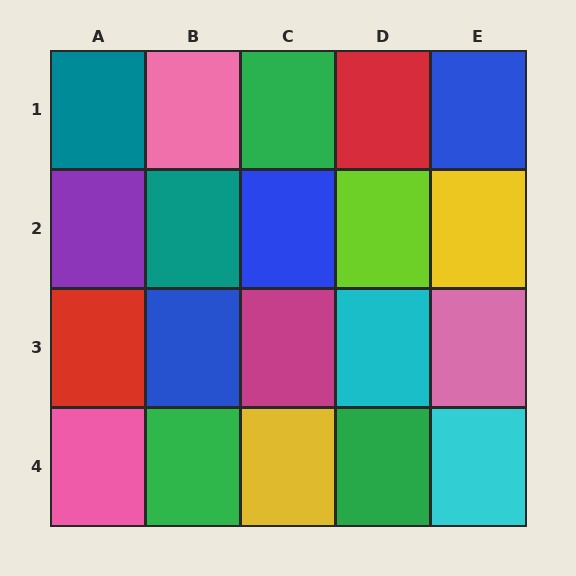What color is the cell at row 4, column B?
Green.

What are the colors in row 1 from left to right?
Teal, pink, green, red, blue.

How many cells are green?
3 cells are green.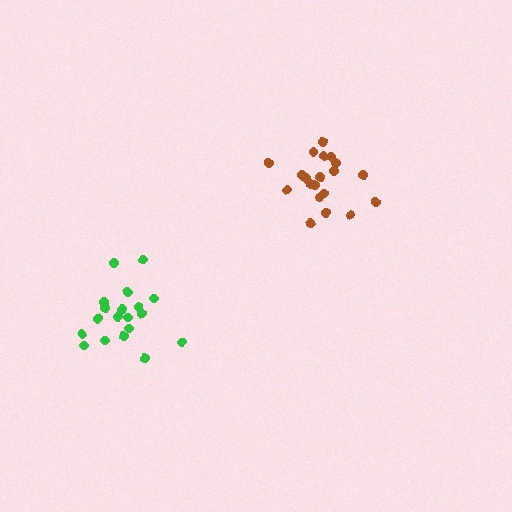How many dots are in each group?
Group 1: 20 dots, Group 2: 20 dots (40 total).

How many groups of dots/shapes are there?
There are 2 groups.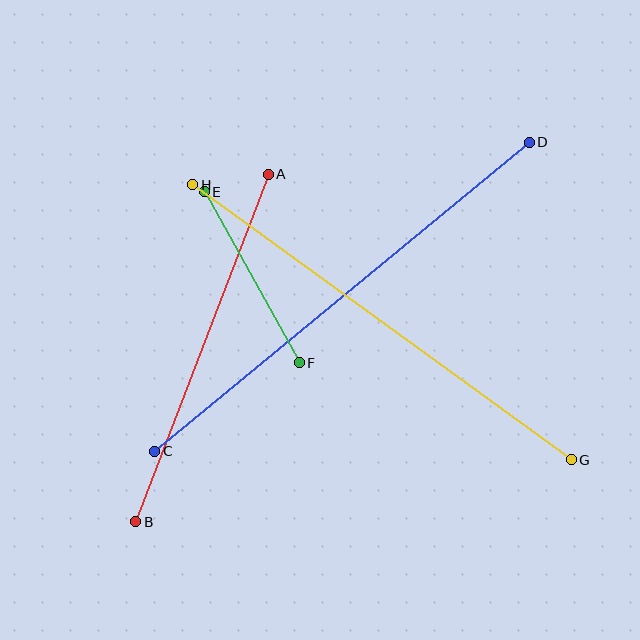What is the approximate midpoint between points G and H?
The midpoint is at approximately (382, 322) pixels.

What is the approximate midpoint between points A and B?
The midpoint is at approximately (202, 348) pixels.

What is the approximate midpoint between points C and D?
The midpoint is at approximately (342, 297) pixels.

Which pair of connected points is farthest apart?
Points C and D are farthest apart.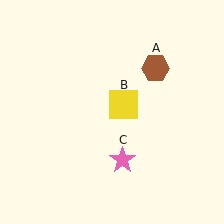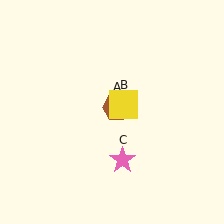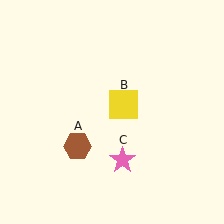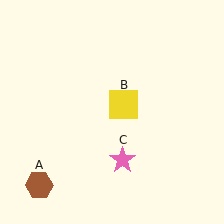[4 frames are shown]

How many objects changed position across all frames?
1 object changed position: brown hexagon (object A).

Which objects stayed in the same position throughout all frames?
Yellow square (object B) and pink star (object C) remained stationary.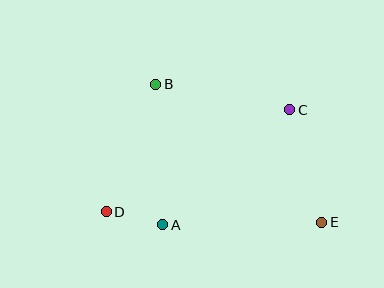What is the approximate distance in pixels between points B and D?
The distance between B and D is approximately 137 pixels.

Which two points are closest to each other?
Points A and D are closest to each other.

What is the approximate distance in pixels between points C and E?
The distance between C and E is approximately 117 pixels.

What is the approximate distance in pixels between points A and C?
The distance between A and C is approximately 171 pixels.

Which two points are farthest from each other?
Points B and E are farthest from each other.